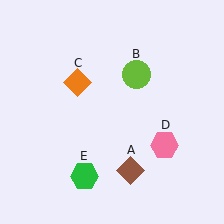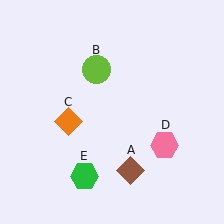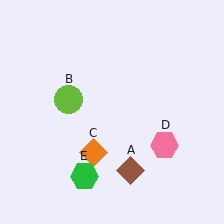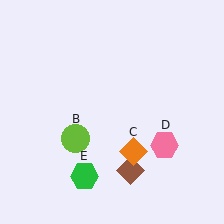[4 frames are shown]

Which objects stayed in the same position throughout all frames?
Brown diamond (object A) and pink hexagon (object D) and green hexagon (object E) remained stationary.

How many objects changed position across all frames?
2 objects changed position: lime circle (object B), orange diamond (object C).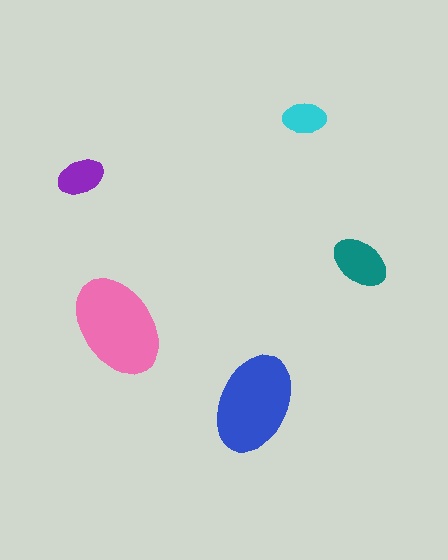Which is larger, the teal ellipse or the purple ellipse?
The teal one.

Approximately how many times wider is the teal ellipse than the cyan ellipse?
About 1.5 times wider.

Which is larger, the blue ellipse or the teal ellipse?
The blue one.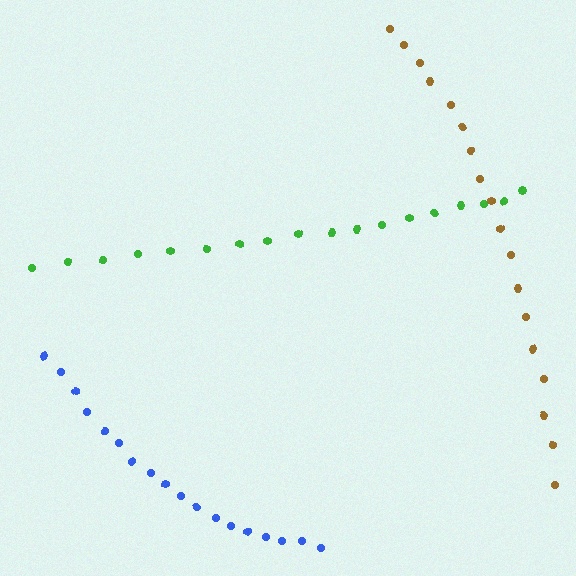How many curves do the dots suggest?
There are 3 distinct paths.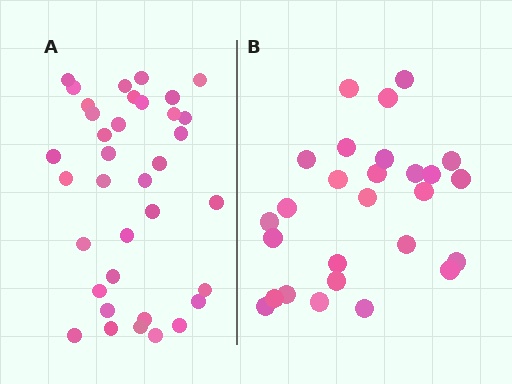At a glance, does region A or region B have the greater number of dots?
Region A (the left region) has more dots.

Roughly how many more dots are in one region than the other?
Region A has roughly 8 or so more dots than region B.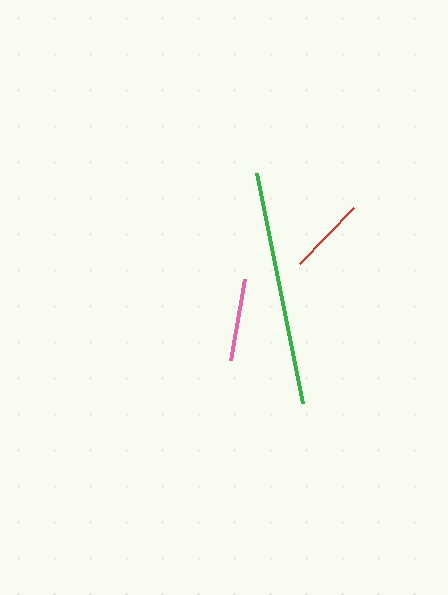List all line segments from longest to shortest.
From longest to shortest: green, pink, red.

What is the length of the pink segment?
The pink segment is approximately 83 pixels long.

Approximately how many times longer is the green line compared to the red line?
The green line is approximately 3.0 times the length of the red line.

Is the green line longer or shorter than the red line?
The green line is longer than the red line.